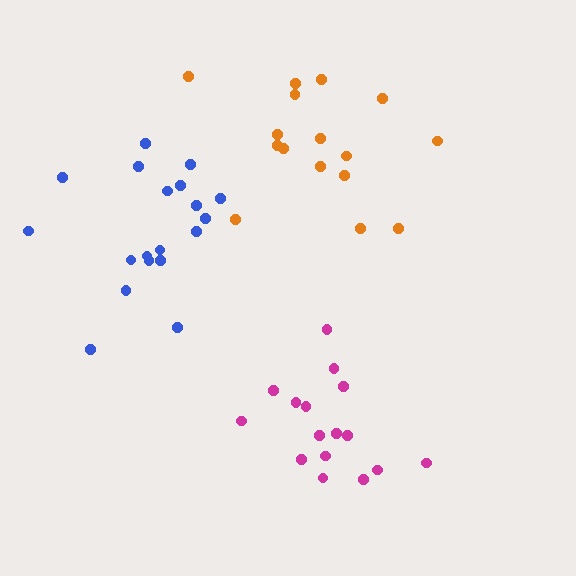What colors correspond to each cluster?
The clusters are colored: magenta, blue, orange.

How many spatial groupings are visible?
There are 3 spatial groupings.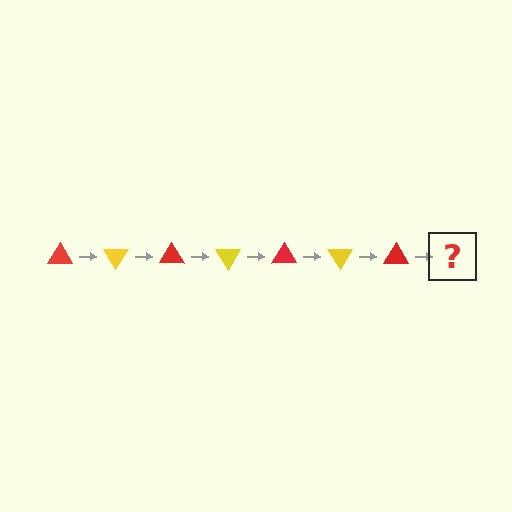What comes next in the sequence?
The next element should be a yellow triangle, rotated 420 degrees from the start.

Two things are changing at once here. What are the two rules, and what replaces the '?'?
The two rules are that it rotates 60 degrees each step and the color cycles through red and yellow. The '?' should be a yellow triangle, rotated 420 degrees from the start.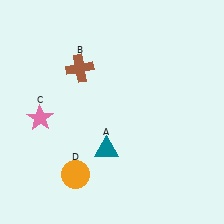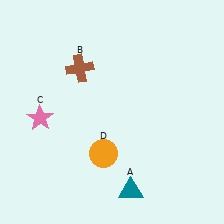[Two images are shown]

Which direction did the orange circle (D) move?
The orange circle (D) moved right.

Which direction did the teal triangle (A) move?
The teal triangle (A) moved down.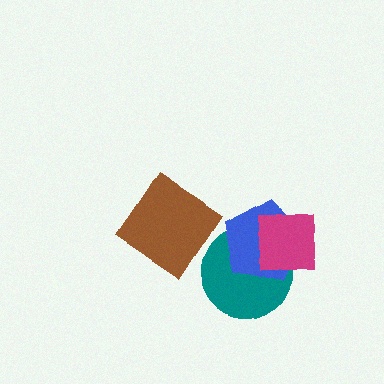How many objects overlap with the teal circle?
2 objects overlap with the teal circle.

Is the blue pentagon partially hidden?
Yes, it is partially covered by another shape.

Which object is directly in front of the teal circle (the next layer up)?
The blue pentagon is directly in front of the teal circle.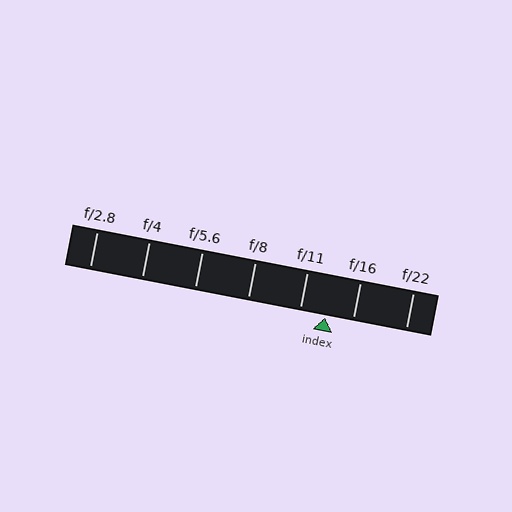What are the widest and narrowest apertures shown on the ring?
The widest aperture shown is f/2.8 and the narrowest is f/22.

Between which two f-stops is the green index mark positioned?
The index mark is between f/11 and f/16.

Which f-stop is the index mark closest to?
The index mark is closest to f/11.